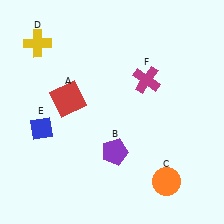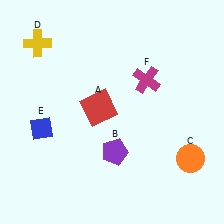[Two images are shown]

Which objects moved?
The objects that moved are: the red square (A), the orange circle (C).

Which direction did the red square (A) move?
The red square (A) moved right.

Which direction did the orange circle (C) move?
The orange circle (C) moved right.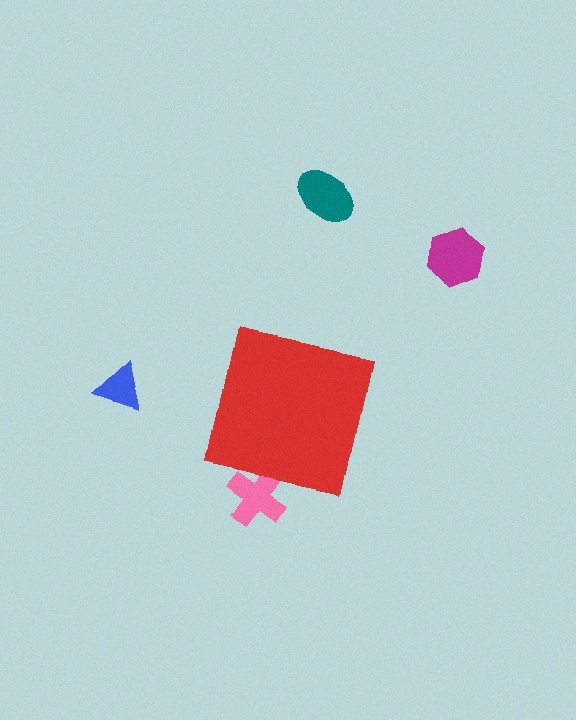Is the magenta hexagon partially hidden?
No, the magenta hexagon is fully visible.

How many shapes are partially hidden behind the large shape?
1 shape is partially hidden.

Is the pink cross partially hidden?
Yes, the pink cross is partially hidden behind the red square.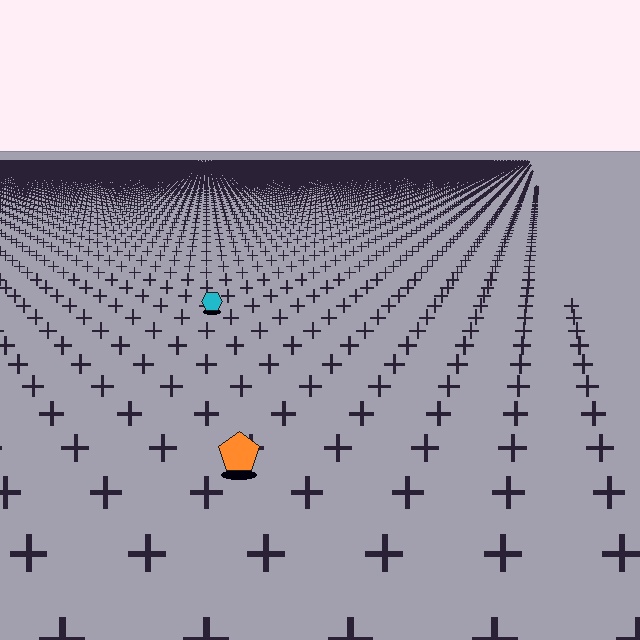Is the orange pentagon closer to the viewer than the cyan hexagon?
Yes. The orange pentagon is closer — you can tell from the texture gradient: the ground texture is coarser near it.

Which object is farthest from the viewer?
The cyan hexagon is farthest from the viewer. It appears smaller and the ground texture around it is denser.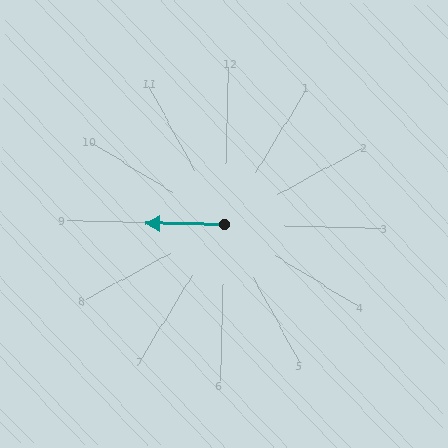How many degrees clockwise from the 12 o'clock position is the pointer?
Approximately 269 degrees.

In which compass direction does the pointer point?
West.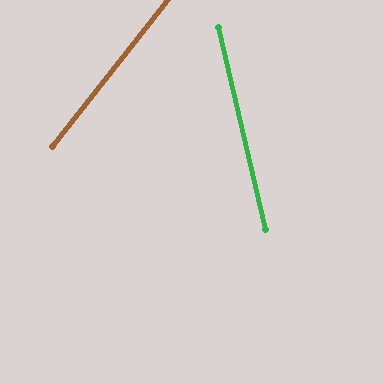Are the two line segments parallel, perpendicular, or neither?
Neither parallel nor perpendicular — they differ by about 51°.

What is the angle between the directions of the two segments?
Approximately 51 degrees.